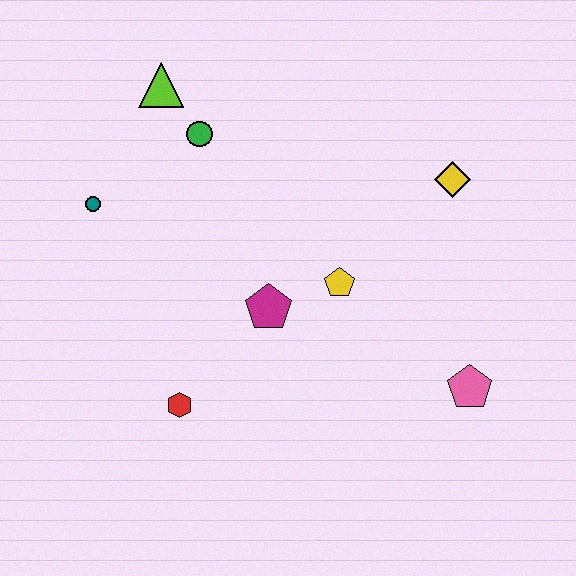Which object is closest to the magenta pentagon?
The yellow pentagon is closest to the magenta pentagon.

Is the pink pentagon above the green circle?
No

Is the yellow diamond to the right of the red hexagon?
Yes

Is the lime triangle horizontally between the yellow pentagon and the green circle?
No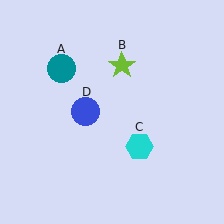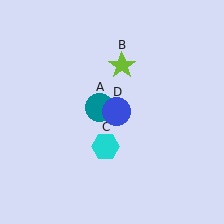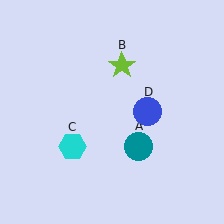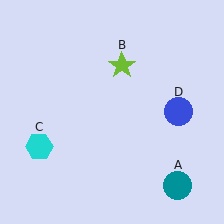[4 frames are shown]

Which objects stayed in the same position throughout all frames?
Lime star (object B) remained stationary.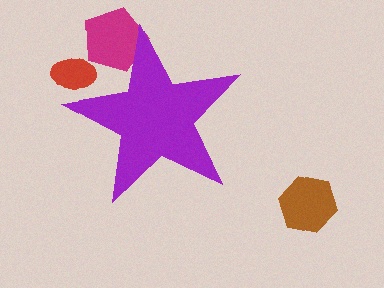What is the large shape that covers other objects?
A purple star.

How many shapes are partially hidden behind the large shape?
2 shapes are partially hidden.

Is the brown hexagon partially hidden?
No, the brown hexagon is fully visible.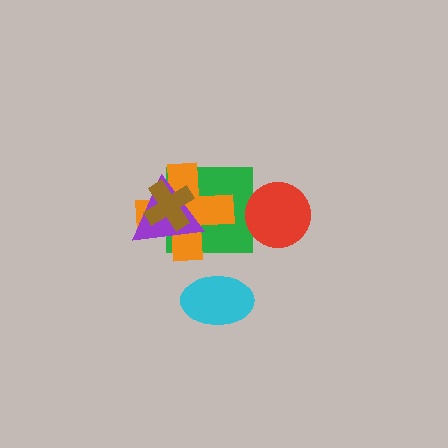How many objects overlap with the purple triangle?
3 objects overlap with the purple triangle.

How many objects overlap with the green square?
3 objects overlap with the green square.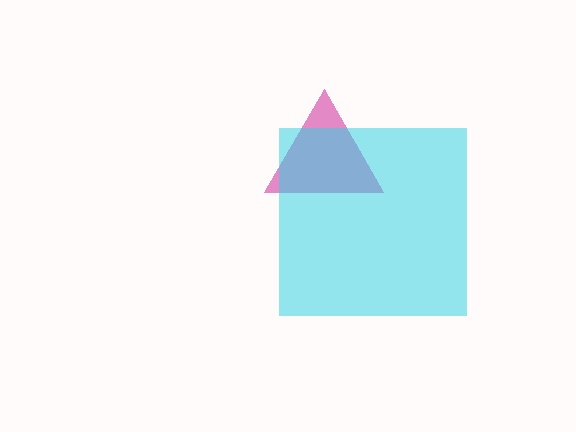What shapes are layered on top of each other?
The layered shapes are: a magenta triangle, a cyan square.